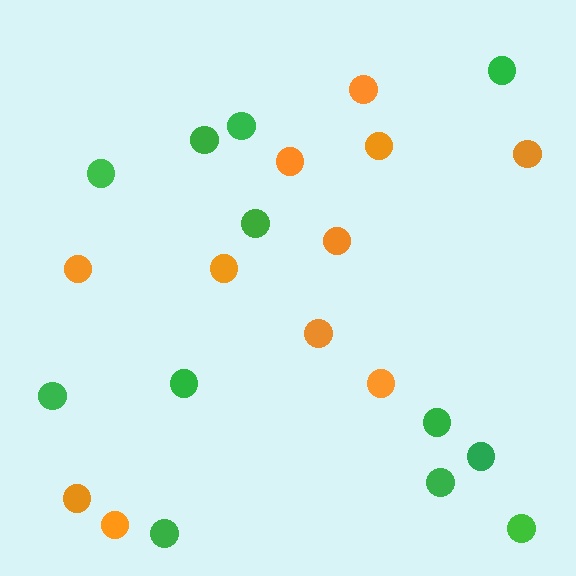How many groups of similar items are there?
There are 2 groups: one group of green circles (12) and one group of orange circles (11).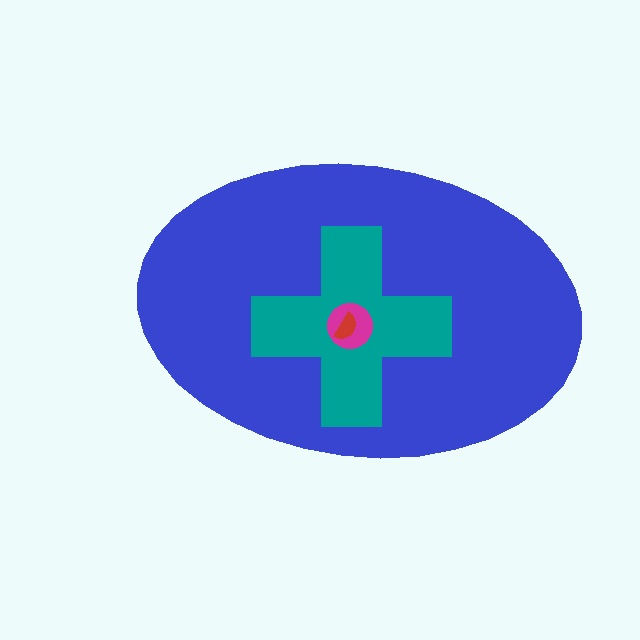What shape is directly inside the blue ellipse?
The teal cross.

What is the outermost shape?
The blue ellipse.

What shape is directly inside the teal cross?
The magenta circle.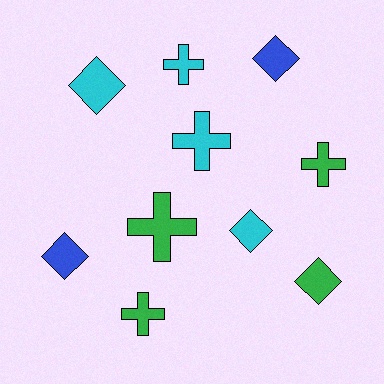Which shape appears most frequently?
Diamond, with 5 objects.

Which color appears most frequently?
Cyan, with 4 objects.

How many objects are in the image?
There are 10 objects.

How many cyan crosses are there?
There are 2 cyan crosses.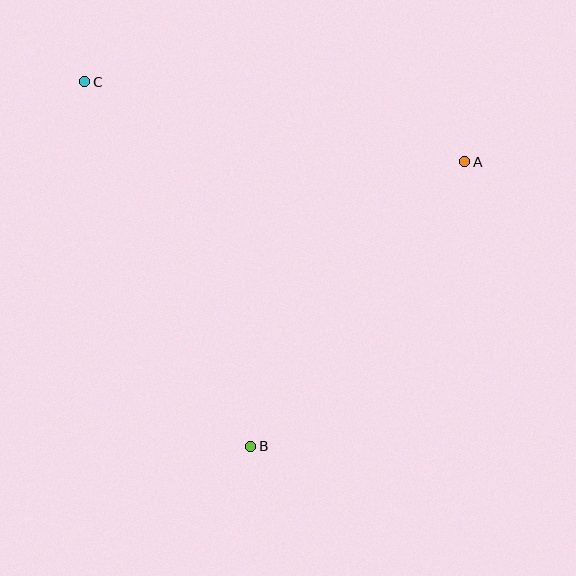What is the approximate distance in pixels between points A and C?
The distance between A and C is approximately 388 pixels.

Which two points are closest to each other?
Points A and B are closest to each other.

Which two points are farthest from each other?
Points B and C are farthest from each other.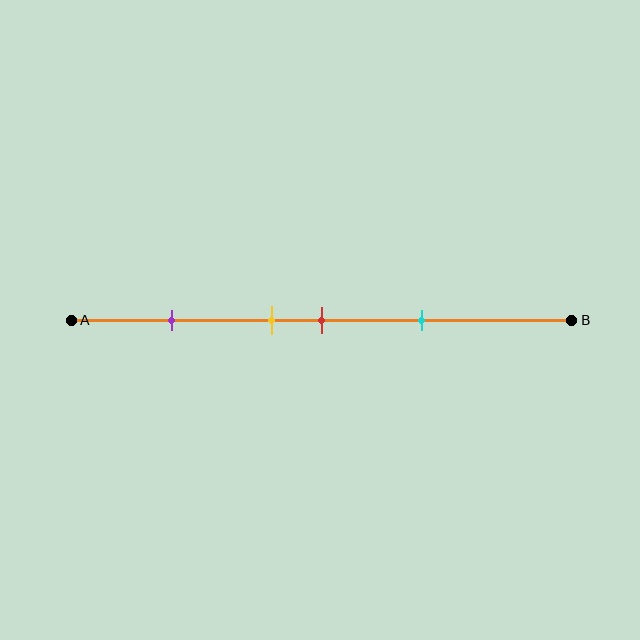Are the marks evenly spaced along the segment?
No, the marks are not evenly spaced.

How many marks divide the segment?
There are 4 marks dividing the segment.